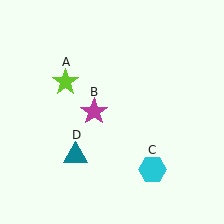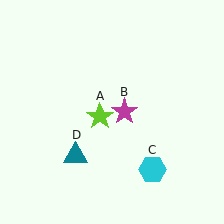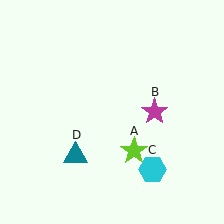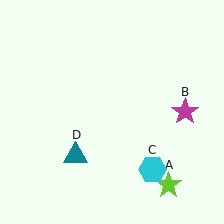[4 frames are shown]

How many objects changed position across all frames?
2 objects changed position: lime star (object A), magenta star (object B).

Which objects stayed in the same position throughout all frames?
Cyan hexagon (object C) and teal triangle (object D) remained stationary.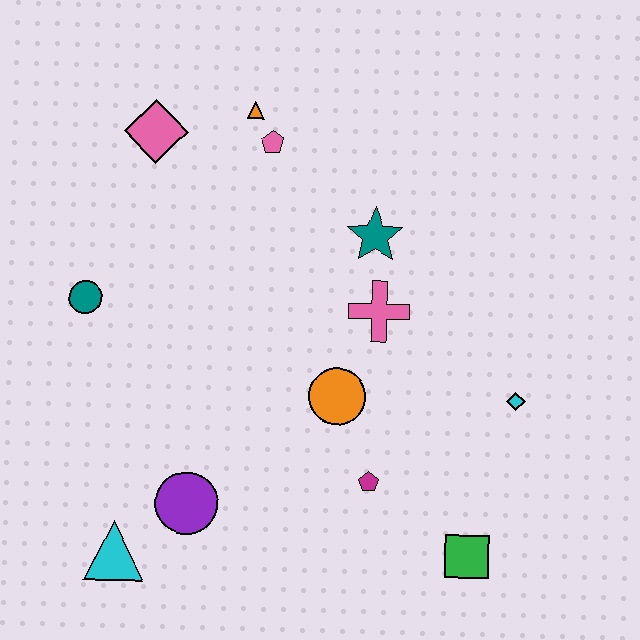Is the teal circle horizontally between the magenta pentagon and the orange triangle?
No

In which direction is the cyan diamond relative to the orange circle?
The cyan diamond is to the right of the orange circle.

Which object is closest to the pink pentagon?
The orange triangle is closest to the pink pentagon.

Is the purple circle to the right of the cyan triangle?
Yes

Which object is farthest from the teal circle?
The green square is farthest from the teal circle.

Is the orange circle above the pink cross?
No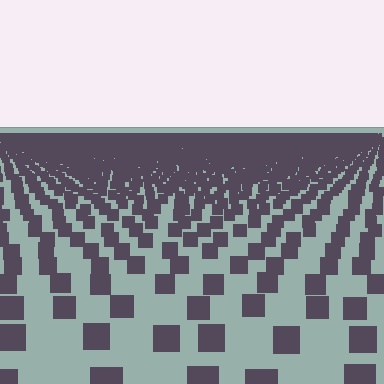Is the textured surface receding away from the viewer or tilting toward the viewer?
The surface is receding away from the viewer. Texture elements get smaller and denser toward the top.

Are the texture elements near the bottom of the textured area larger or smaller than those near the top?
Larger. Near the bottom, elements are closer to the viewer and appear at a bigger on-screen size.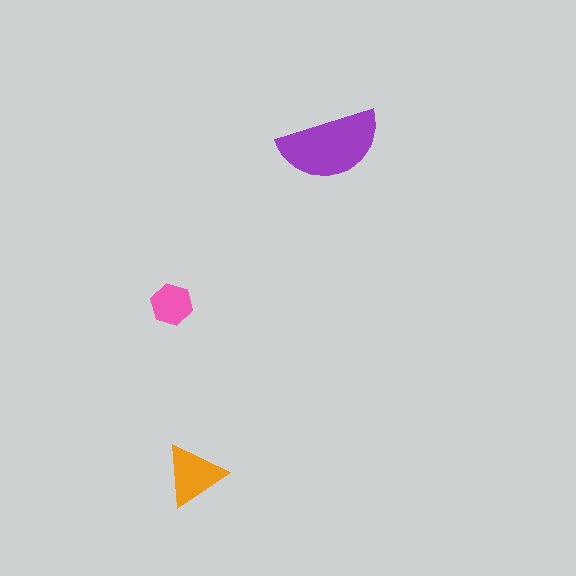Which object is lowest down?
The orange triangle is bottommost.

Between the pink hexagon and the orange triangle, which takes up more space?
The orange triangle.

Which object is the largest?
The purple semicircle.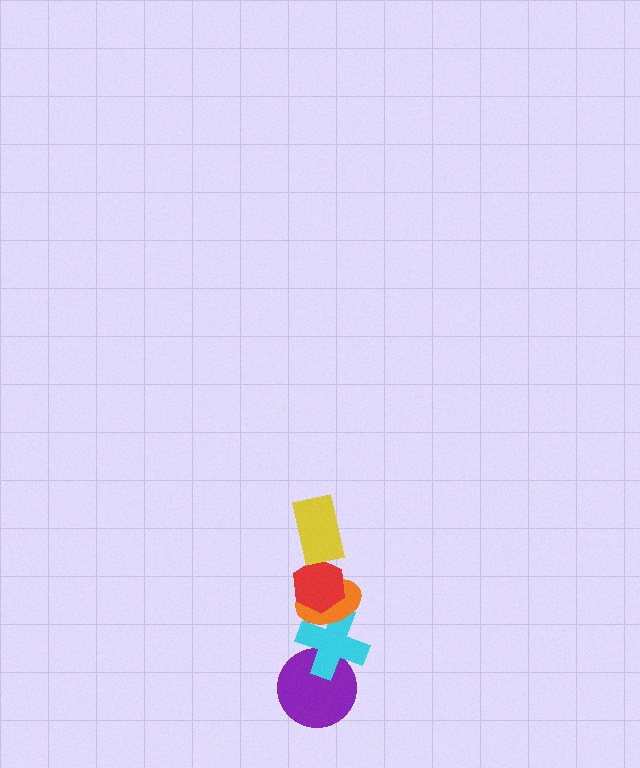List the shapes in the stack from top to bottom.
From top to bottom: the yellow rectangle, the red hexagon, the orange ellipse, the cyan cross, the purple circle.